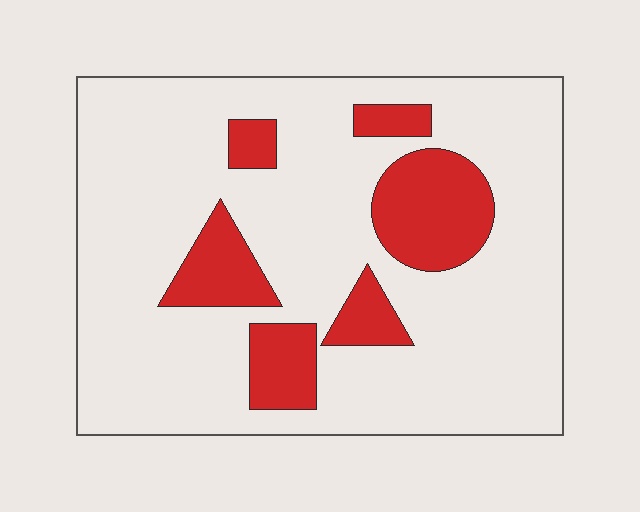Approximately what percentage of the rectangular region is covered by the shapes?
Approximately 20%.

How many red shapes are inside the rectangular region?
6.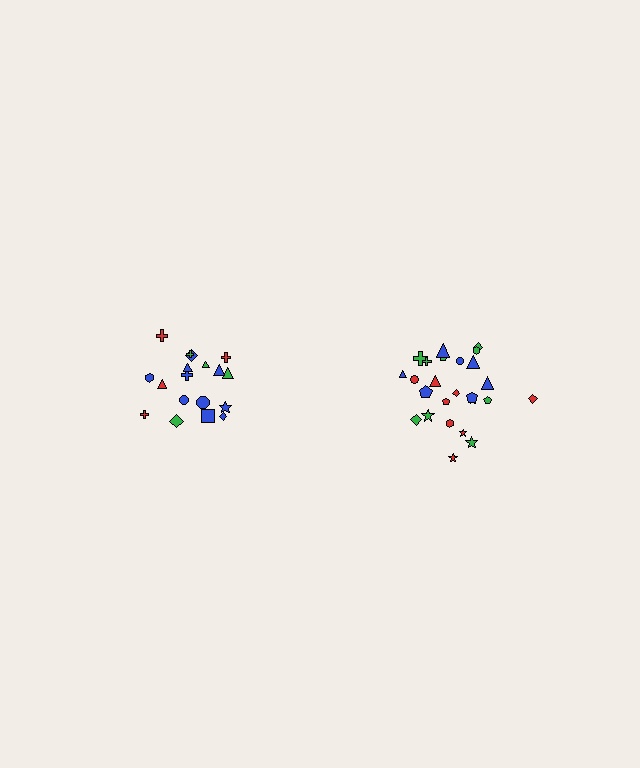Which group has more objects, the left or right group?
The right group.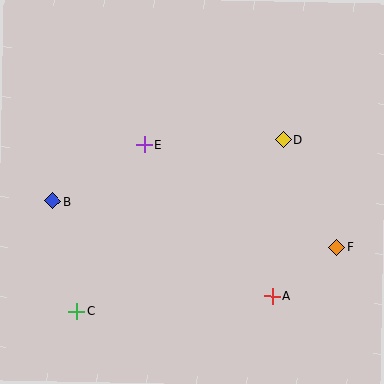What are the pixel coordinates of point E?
Point E is at (144, 145).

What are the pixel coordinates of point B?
Point B is at (53, 201).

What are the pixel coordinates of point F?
Point F is at (337, 247).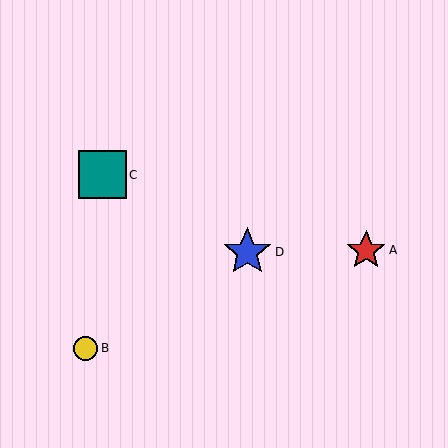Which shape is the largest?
The blue star (labeled D) is the largest.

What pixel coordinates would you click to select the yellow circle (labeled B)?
Click at (86, 348) to select the yellow circle B.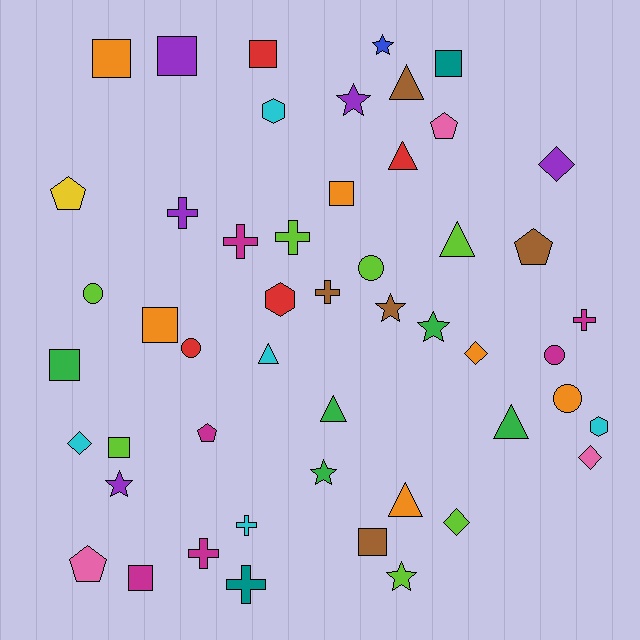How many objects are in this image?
There are 50 objects.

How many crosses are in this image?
There are 8 crosses.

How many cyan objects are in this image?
There are 5 cyan objects.